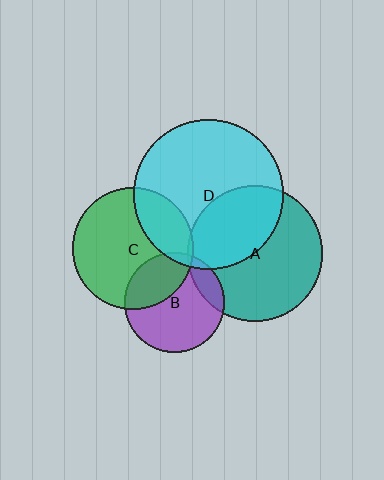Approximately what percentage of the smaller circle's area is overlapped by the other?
Approximately 25%.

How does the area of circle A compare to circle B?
Approximately 1.8 times.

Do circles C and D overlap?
Yes.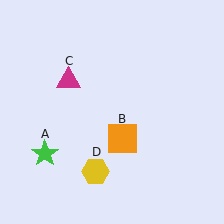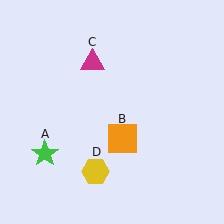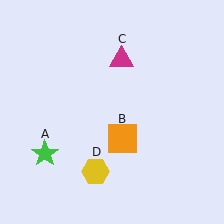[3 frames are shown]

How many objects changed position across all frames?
1 object changed position: magenta triangle (object C).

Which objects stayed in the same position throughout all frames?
Green star (object A) and orange square (object B) and yellow hexagon (object D) remained stationary.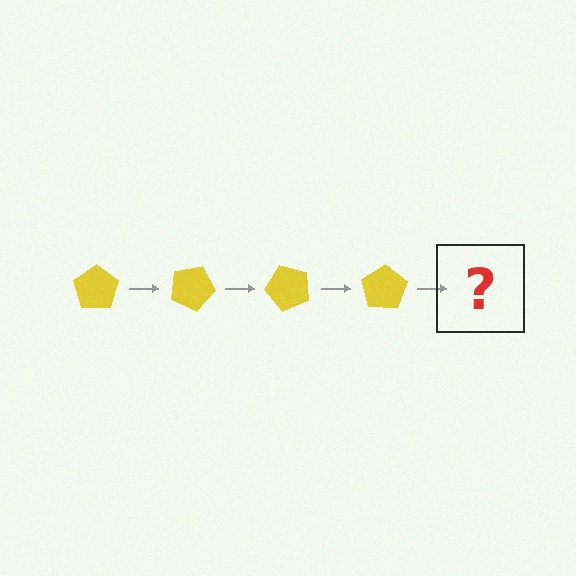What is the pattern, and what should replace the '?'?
The pattern is that the pentagon rotates 25 degrees each step. The '?' should be a yellow pentagon rotated 100 degrees.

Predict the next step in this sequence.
The next step is a yellow pentagon rotated 100 degrees.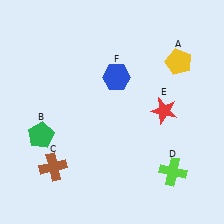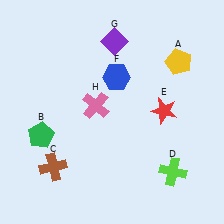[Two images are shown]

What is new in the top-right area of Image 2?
A purple diamond (G) was added in the top-right area of Image 2.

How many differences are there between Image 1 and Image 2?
There are 2 differences between the two images.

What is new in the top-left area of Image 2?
A pink cross (H) was added in the top-left area of Image 2.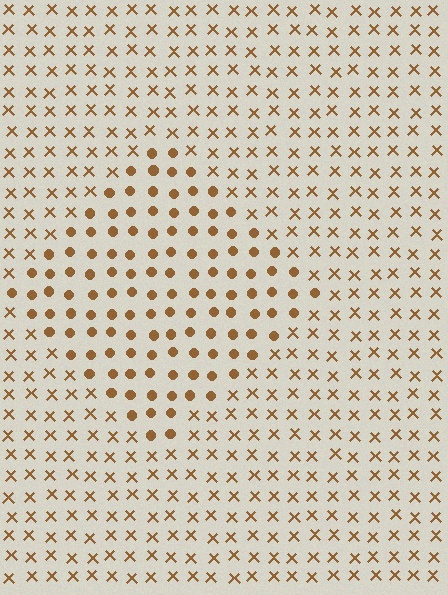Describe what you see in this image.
The image is filled with small brown elements arranged in a uniform grid. A diamond-shaped region contains circles, while the surrounding area contains X marks. The boundary is defined purely by the change in element shape.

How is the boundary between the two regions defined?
The boundary is defined by a change in element shape: circles inside vs. X marks outside. All elements share the same color and spacing.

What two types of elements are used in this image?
The image uses circles inside the diamond region and X marks outside it.